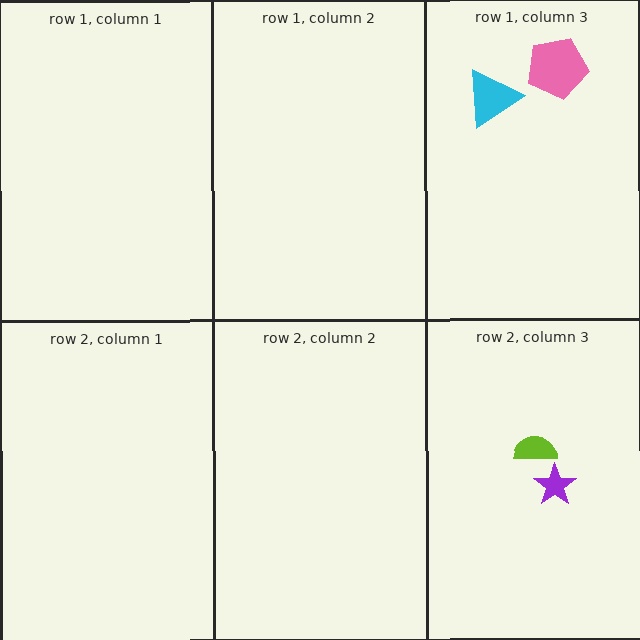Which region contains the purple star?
The row 2, column 3 region.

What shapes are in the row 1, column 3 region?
The pink pentagon, the cyan triangle.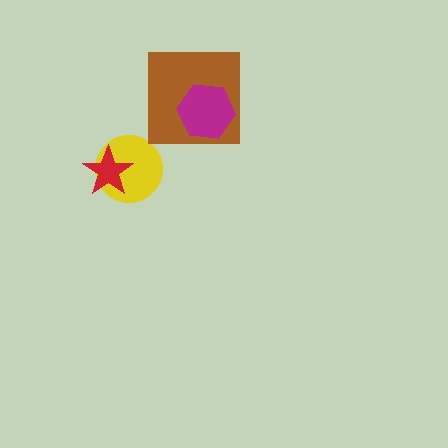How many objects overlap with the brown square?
1 object overlaps with the brown square.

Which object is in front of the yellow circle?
The red star is in front of the yellow circle.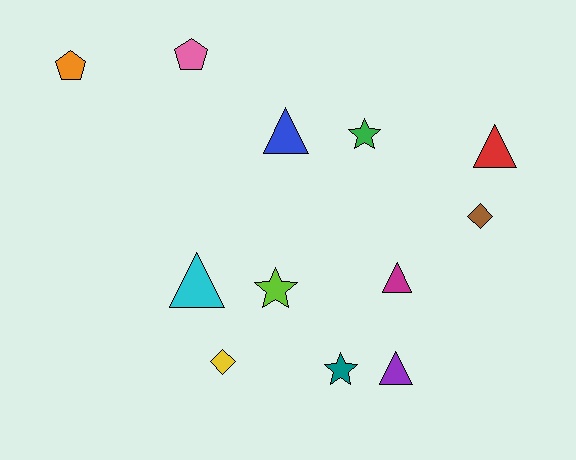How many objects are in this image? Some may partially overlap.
There are 12 objects.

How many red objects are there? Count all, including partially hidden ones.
There is 1 red object.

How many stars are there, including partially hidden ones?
There are 3 stars.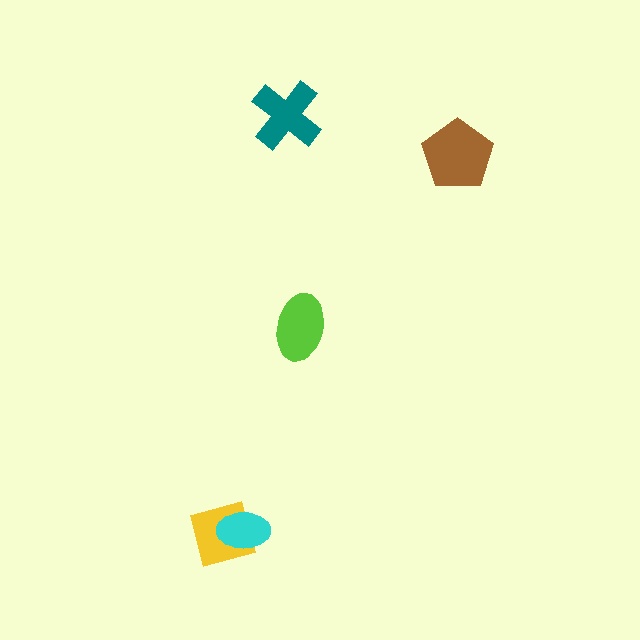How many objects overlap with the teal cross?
0 objects overlap with the teal cross.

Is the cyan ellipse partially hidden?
No, no other shape covers it.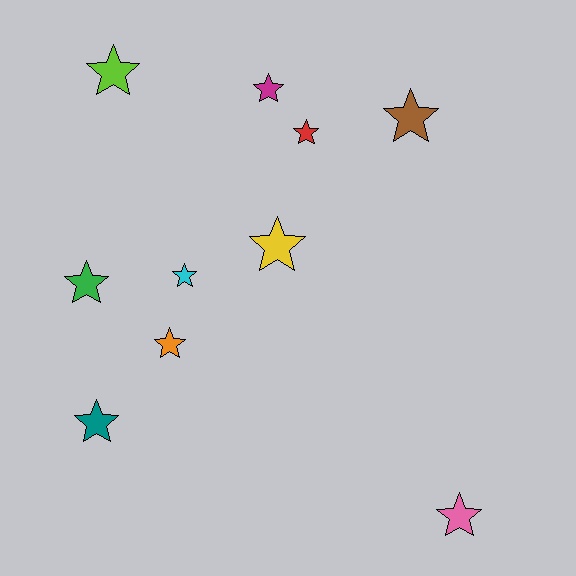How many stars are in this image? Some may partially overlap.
There are 10 stars.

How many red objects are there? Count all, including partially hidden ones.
There is 1 red object.